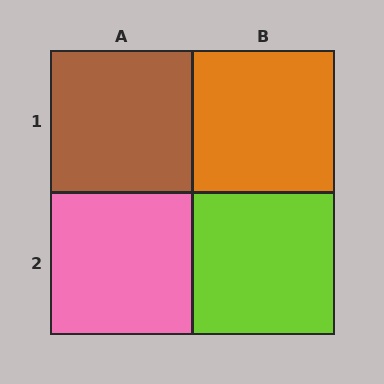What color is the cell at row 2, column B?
Lime.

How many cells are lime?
1 cell is lime.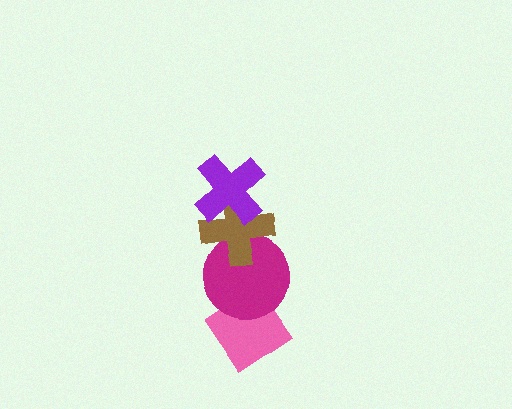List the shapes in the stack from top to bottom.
From top to bottom: the purple cross, the brown cross, the magenta circle, the pink diamond.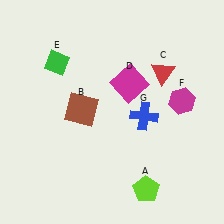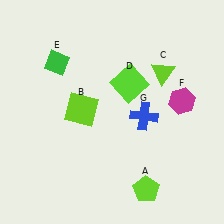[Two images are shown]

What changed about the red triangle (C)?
In Image 1, C is red. In Image 2, it changed to lime.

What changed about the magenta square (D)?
In Image 1, D is magenta. In Image 2, it changed to lime.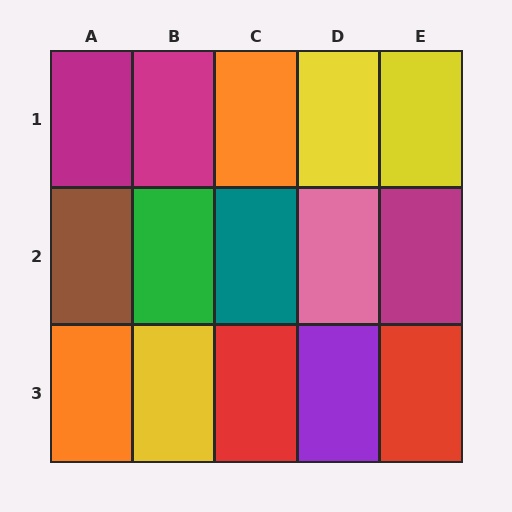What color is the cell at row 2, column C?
Teal.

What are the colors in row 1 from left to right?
Magenta, magenta, orange, yellow, yellow.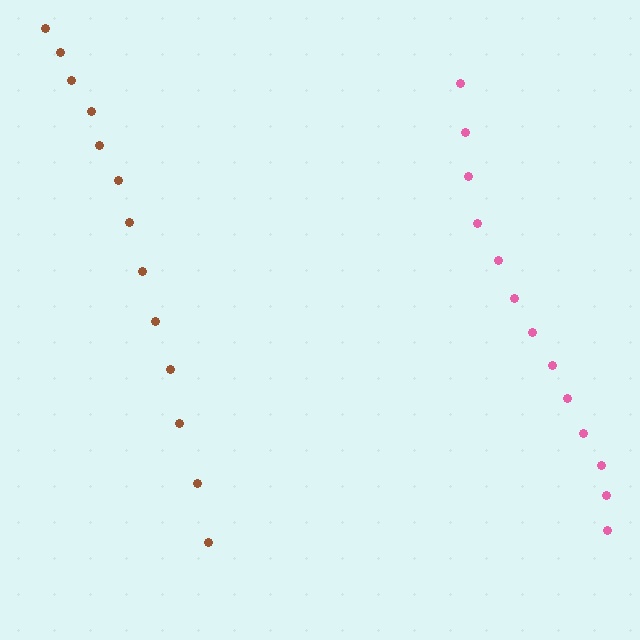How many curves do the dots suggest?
There are 2 distinct paths.